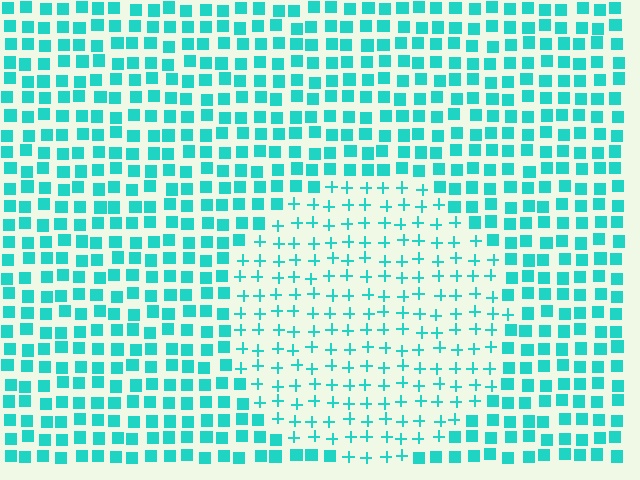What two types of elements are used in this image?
The image uses plus signs inside the circle region and squares outside it.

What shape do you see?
I see a circle.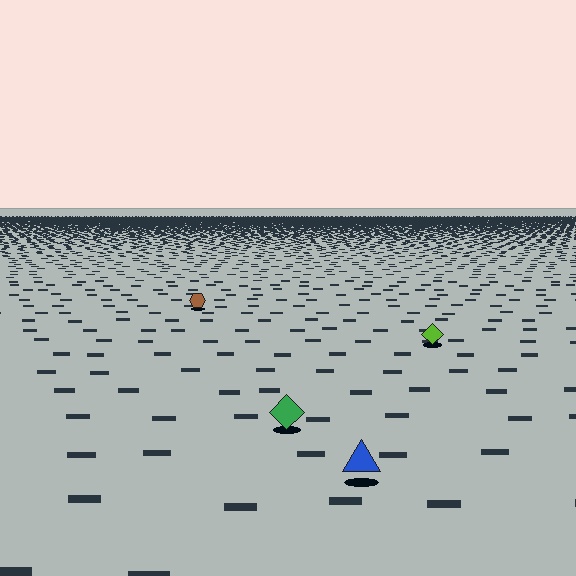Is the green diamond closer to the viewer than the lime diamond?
Yes. The green diamond is closer — you can tell from the texture gradient: the ground texture is coarser near it.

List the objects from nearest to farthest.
From nearest to farthest: the blue triangle, the green diamond, the lime diamond, the brown hexagon.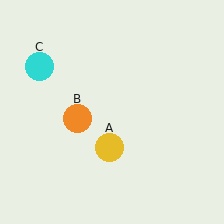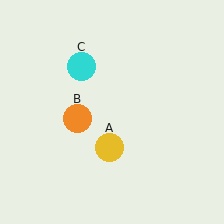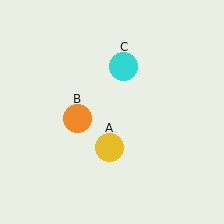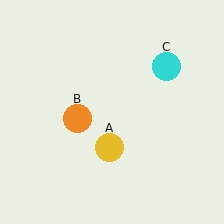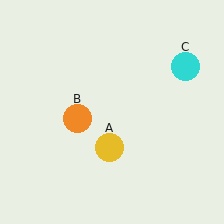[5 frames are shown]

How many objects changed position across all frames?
1 object changed position: cyan circle (object C).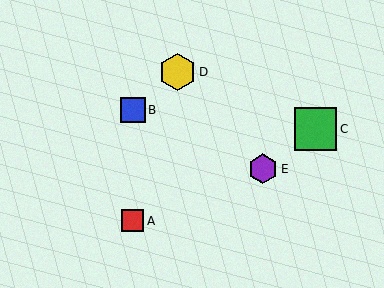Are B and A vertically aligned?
Yes, both are at x≈133.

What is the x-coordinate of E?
Object E is at x≈263.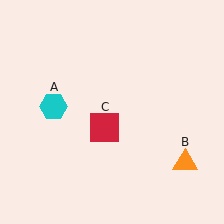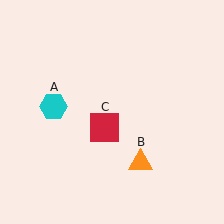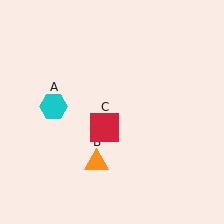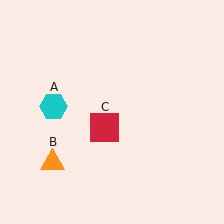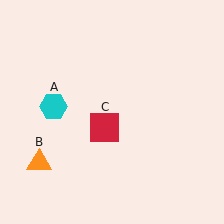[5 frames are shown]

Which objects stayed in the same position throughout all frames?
Cyan hexagon (object A) and red square (object C) remained stationary.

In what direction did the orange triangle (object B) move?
The orange triangle (object B) moved left.